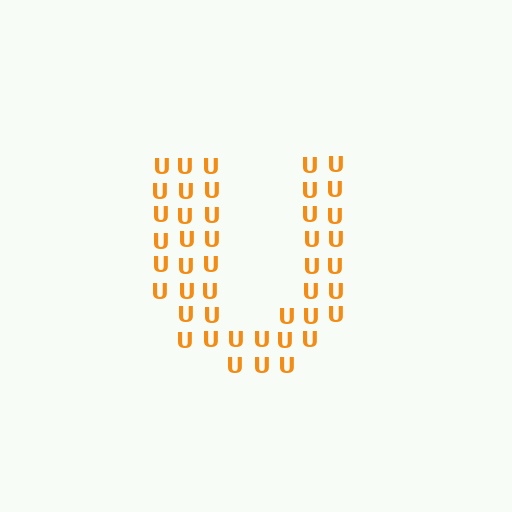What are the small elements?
The small elements are letter U's.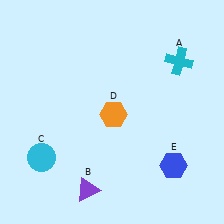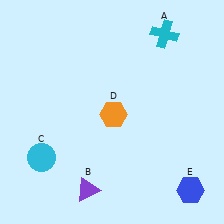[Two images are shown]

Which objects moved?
The objects that moved are: the cyan cross (A), the blue hexagon (E).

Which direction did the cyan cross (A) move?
The cyan cross (A) moved up.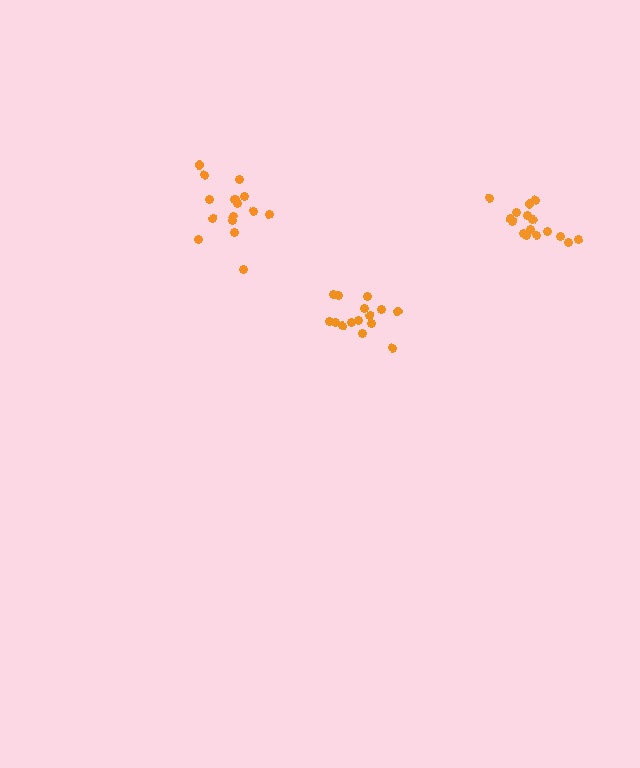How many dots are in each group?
Group 1: 16 dots, Group 2: 16 dots, Group 3: 15 dots (47 total).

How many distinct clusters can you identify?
There are 3 distinct clusters.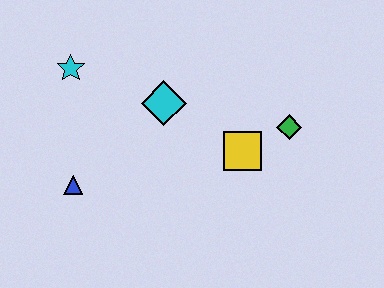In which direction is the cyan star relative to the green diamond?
The cyan star is to the left of the green diamond.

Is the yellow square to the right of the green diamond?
No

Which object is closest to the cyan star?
The cyan diamond is closest to the cyan star.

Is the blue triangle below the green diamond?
Yes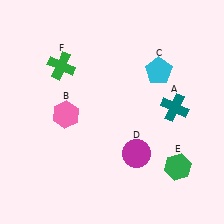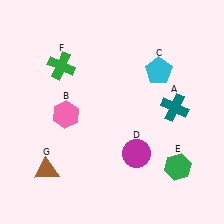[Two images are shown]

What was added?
A brown triangle (G) was added in Image 2.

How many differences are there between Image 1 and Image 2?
There is 1 difference between the two images.